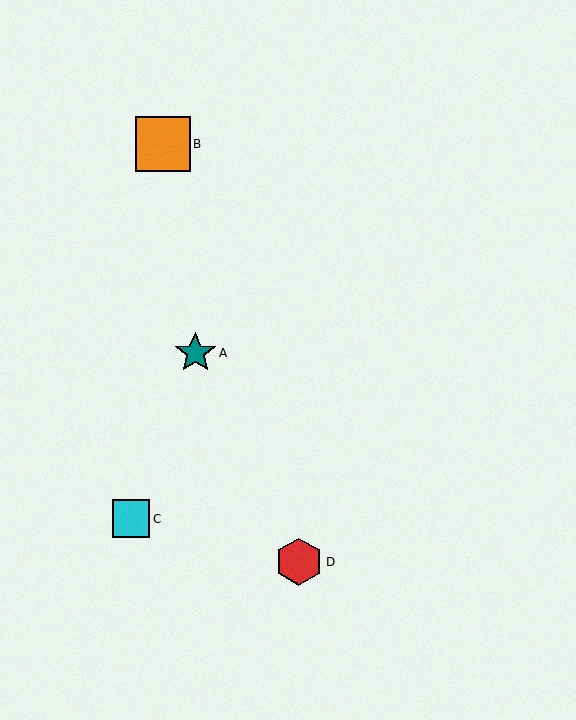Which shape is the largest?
The orange square (labeled B) is the largest.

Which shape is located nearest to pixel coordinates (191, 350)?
The teal star (labeled A) at (195, 353) is nearest to that location.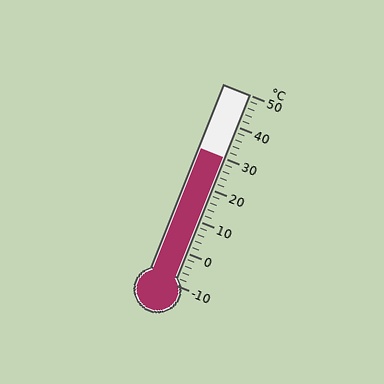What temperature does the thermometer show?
The thermometer shows approximately 30°C.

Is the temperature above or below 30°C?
The temperature is at 30°C.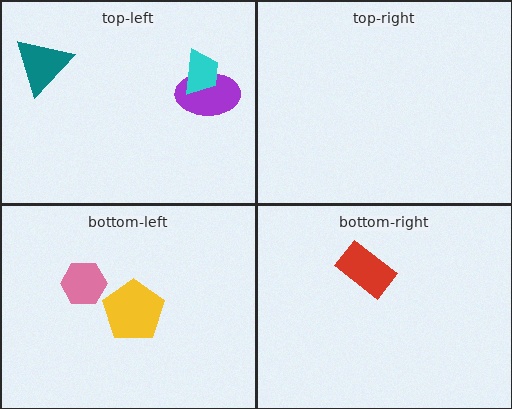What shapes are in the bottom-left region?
The yellow pentagon, the pink hexagon.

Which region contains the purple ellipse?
The top-left region.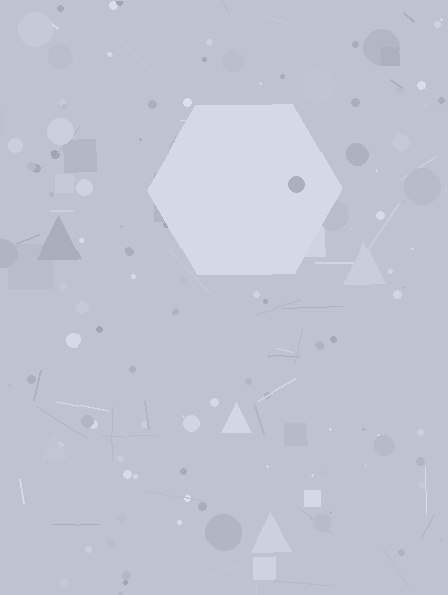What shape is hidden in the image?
A hexagon is hidden in the image.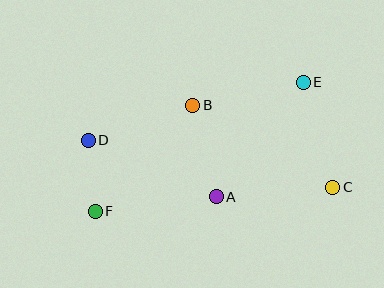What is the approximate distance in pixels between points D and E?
The distance between D and E is approximately 223 pixels.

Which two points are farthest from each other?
Points C and D are farthest from each other.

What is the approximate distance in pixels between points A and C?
The distance between A and C is approximately 117 pixels.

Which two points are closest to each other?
Points D and F are closest to each other.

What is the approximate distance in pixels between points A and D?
The distance between A and D is approximately 140 pixels.